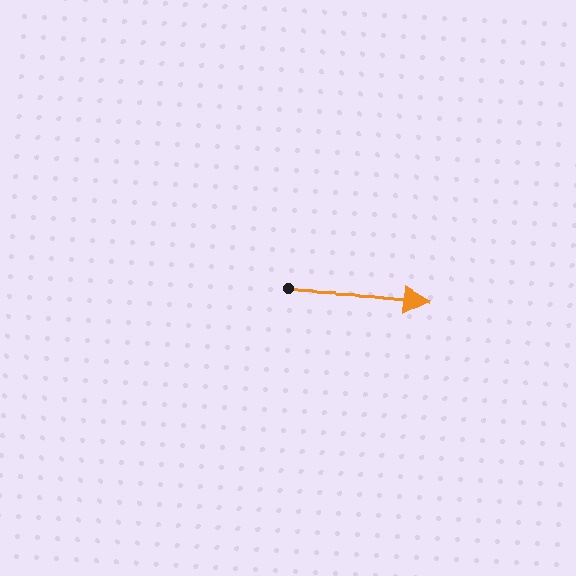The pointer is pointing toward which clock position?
Roughly 3 o'clock.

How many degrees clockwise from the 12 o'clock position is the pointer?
Approximately 93 degrees.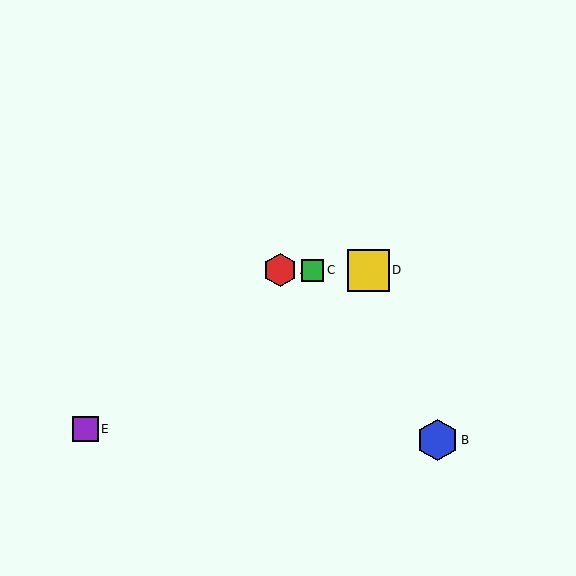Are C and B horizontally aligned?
No, C is at y≈270 and B is at y≈440.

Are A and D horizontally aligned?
Yes, both are at y≈270.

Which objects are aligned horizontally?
Objects A, C, D are aligned horizontally.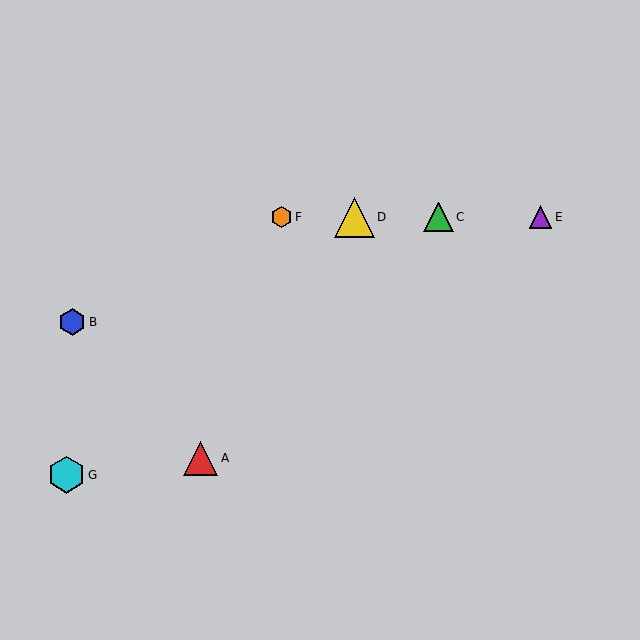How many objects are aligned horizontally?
4 objects (C, D, E, F) are aligned horizontally.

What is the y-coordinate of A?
Object A is at y≈458.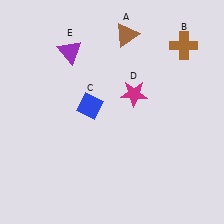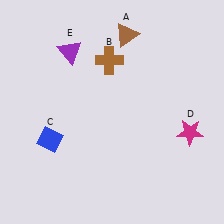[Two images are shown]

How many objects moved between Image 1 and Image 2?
3 objects moved between the two images.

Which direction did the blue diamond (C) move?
The blue diamond (C) moved left.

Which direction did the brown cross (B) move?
The brown cross (B) moved left.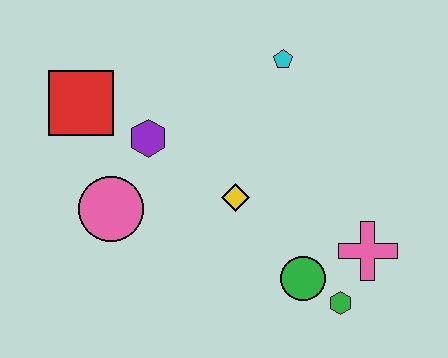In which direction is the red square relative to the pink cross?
The red square is to the left of the pink cross.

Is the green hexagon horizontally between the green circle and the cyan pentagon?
No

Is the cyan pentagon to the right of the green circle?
No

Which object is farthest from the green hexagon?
The red square is farthest from the green hexagon.